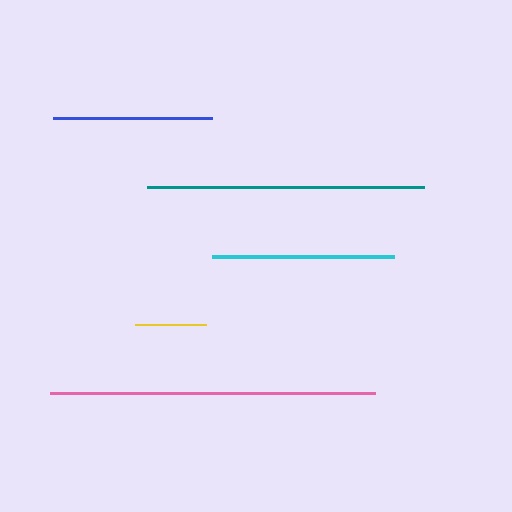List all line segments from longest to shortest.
From longest to shortest: pink, teal, cyan, blue, yellow.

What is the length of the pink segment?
The pink segment is approximately 326 pixels long.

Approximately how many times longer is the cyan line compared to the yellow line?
The cyan line is approximately 2.6 times the length of the yellow line.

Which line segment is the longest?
The pink line is the longest at approximately 326 pixels.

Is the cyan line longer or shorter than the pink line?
The pink line is longer than the cyan line.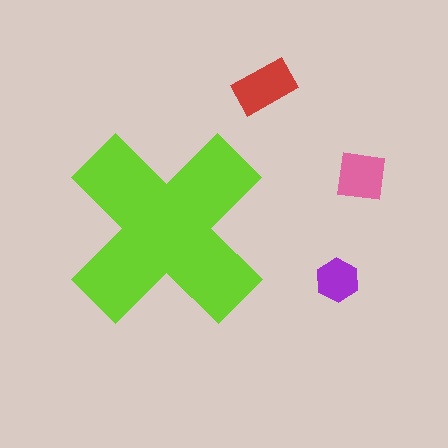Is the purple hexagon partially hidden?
No, the purple hexagon is fully visible.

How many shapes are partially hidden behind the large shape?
0 shapes are partially hidden.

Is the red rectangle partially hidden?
No, the red rectangle is fully visible.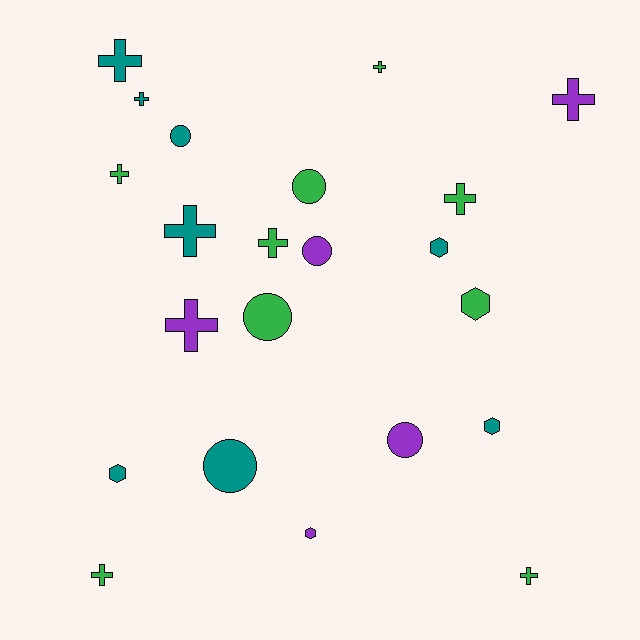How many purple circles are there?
There are 2 purple circles.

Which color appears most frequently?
Green, with 9 objects.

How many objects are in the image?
There are 22 objects.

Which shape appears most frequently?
Cross, with 11 objects.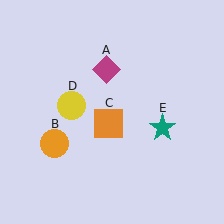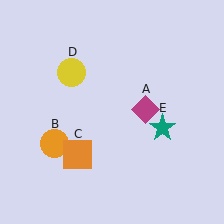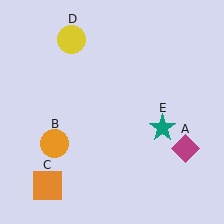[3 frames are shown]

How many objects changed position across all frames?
3 objects changed position: magenta diamond (object A), orange square (object C), yellow circle (object D).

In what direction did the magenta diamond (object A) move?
The magenta diamond (object A) moved down and to the right.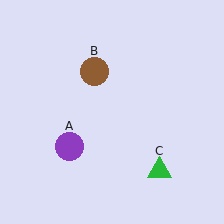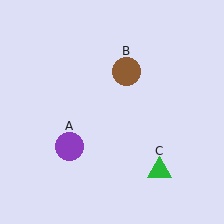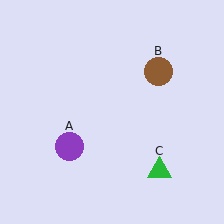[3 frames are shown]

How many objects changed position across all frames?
1 object changed position: brown circle (object B).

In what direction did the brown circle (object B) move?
The brown circle (object B) moved right.